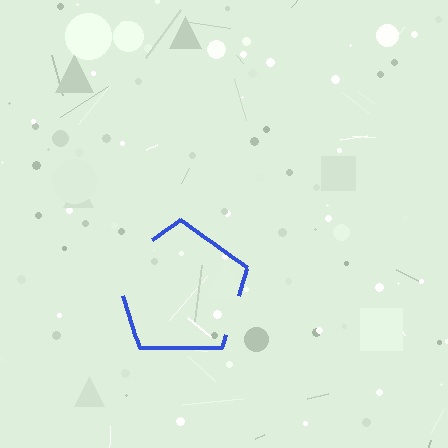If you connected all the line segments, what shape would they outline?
They would outline a pentagon.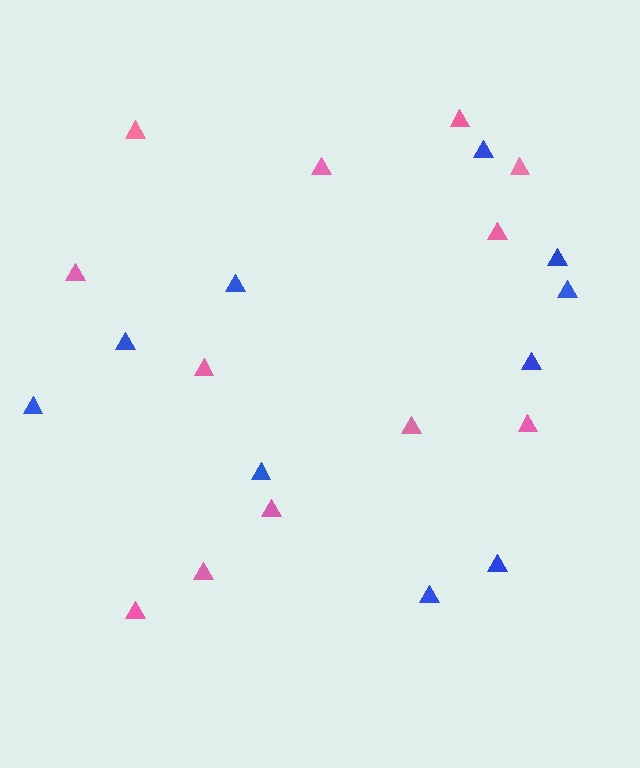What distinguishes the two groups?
There are 2 groups: one group of pink triangles (12) and one group of blue triangles (10).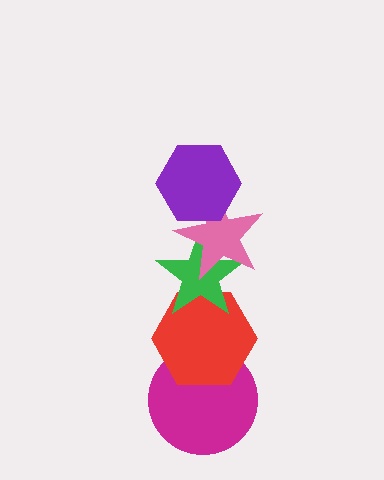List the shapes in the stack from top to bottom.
From top to bottom: the purple hexagon, the pink star, the green star, the red hexagon, the magenta circle.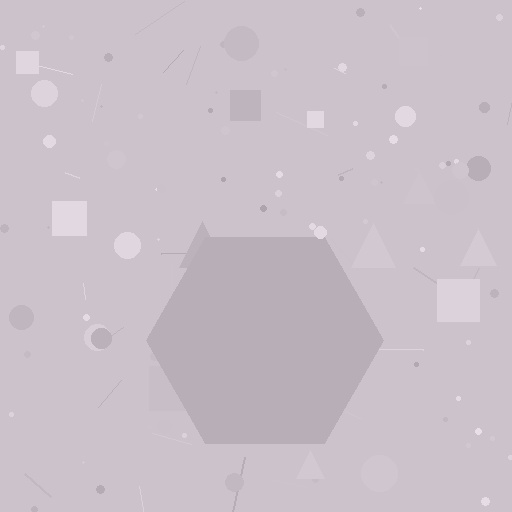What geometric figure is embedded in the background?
A hexagon is embedded in the background.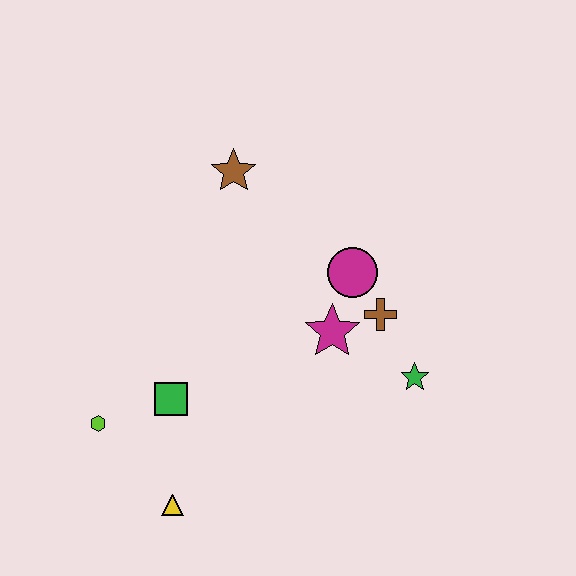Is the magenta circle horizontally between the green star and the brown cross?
No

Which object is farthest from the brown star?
The yellow triangle is farthest from the brown star.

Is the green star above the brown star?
No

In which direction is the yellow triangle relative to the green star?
The yellow triangle is to the left of the green star.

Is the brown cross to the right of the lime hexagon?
Yes